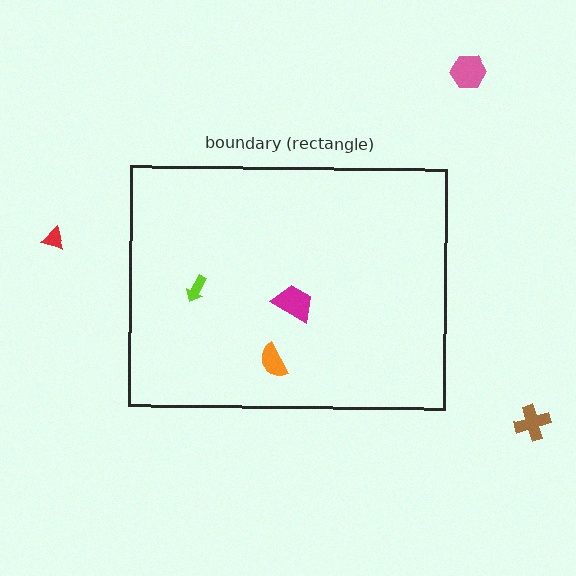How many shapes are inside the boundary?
3 inside, 3 outside.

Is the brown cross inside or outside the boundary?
Outside.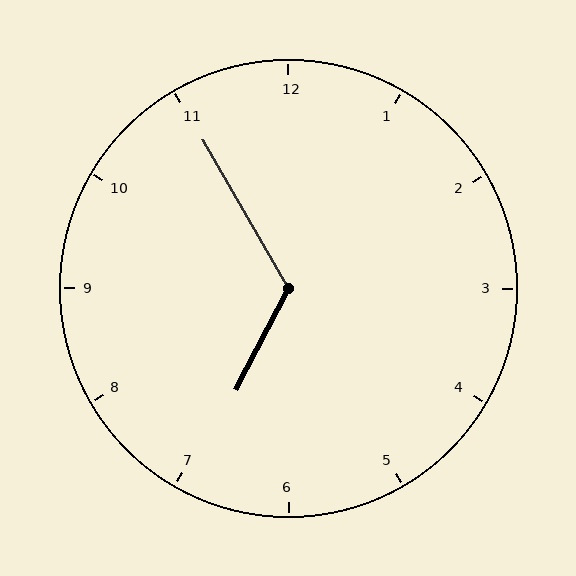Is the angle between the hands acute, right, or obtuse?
It is obtuse.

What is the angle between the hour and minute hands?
Approximately 122 degrees.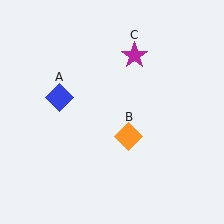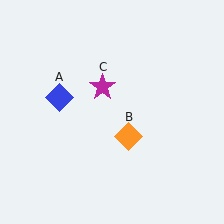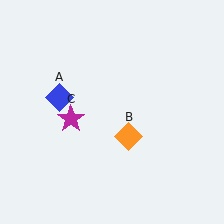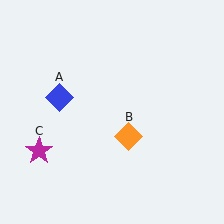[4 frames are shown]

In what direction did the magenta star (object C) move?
The magenta star (object C) moved down and to the left.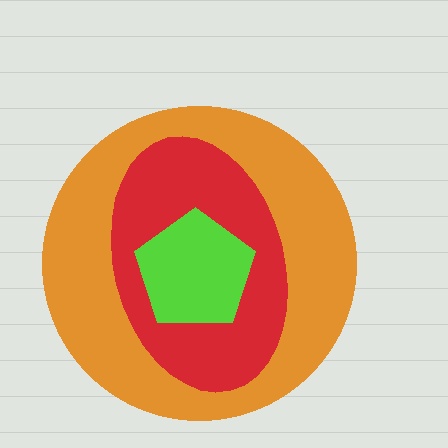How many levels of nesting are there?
3.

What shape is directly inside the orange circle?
The red ellipse.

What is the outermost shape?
The orange circle.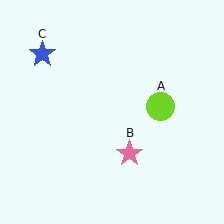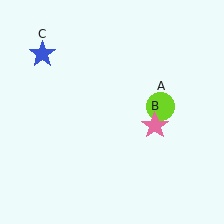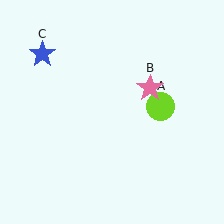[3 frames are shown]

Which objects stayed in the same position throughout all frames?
Lime circle (object A) and blue star (object C) remained stationary.